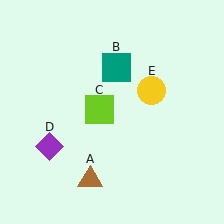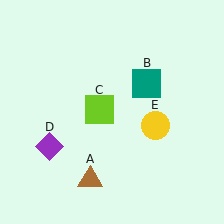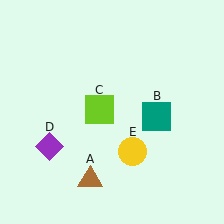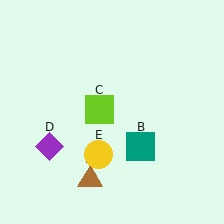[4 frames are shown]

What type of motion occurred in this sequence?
The teal square (object B), yellow circle (object E) rotated clockwise around the center of the scene.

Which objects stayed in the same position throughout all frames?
Brown triangle (object A) and lime square (object C) and purple diamond (object D) remained stationary.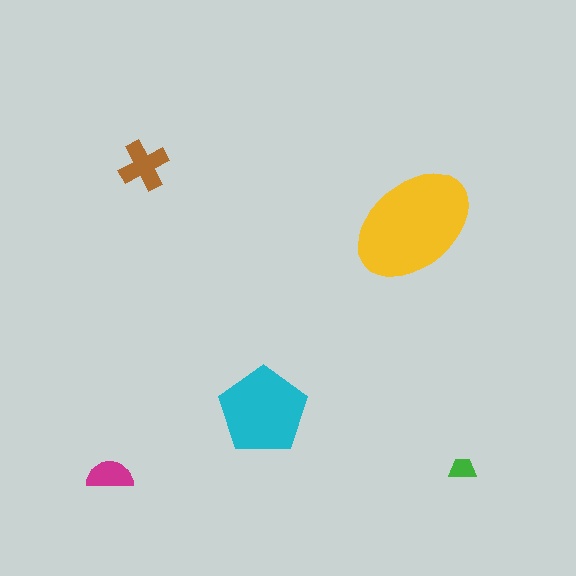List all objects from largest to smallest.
The yellow ellipse, the cyan pentagon, the brown cross, the magenta semicircle, the green trapezoid.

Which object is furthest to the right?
The green trapezoid is rightmost.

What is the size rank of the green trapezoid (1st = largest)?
5th.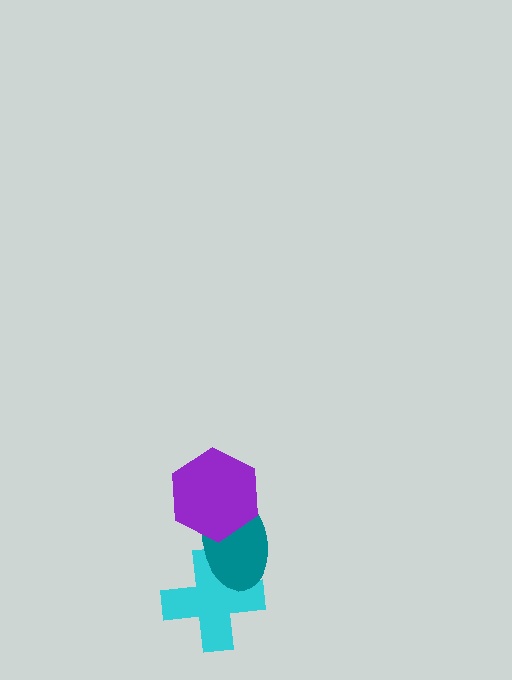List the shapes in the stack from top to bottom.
From top to bottom: the purple hexagon, the teal ellipse, the cyan cross.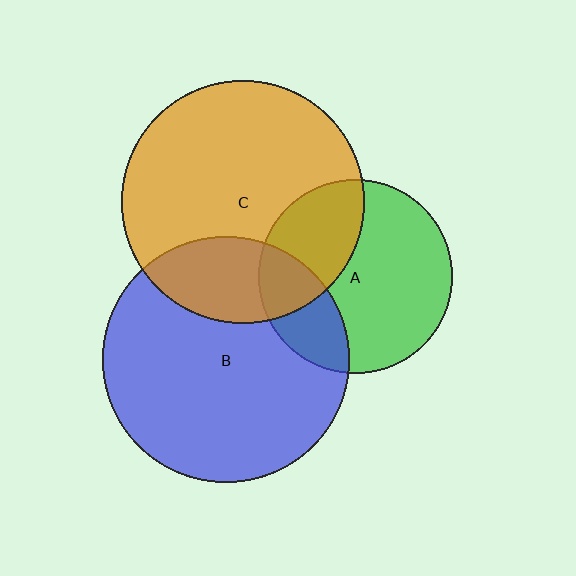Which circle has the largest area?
Circle B (blue).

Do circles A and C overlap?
Yes.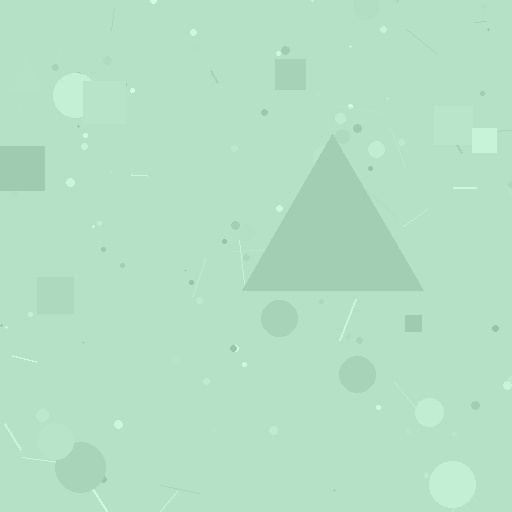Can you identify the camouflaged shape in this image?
The camouflaged shape is a triangle.